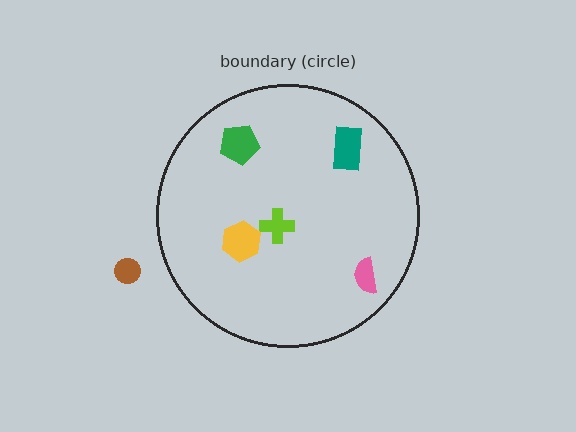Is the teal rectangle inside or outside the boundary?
Inside.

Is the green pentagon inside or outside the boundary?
Inside.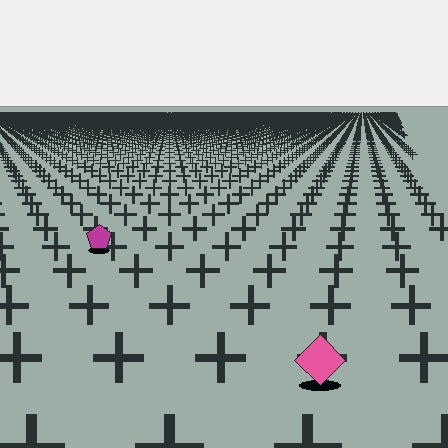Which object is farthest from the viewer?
The magenta pentagon is farthest from the viewer. It appears smaller and the ground texture around it is denser.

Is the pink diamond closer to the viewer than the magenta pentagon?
Yes. The pink diamond is closer — you can tell from the texture gradient: the ground texture is coarser near it.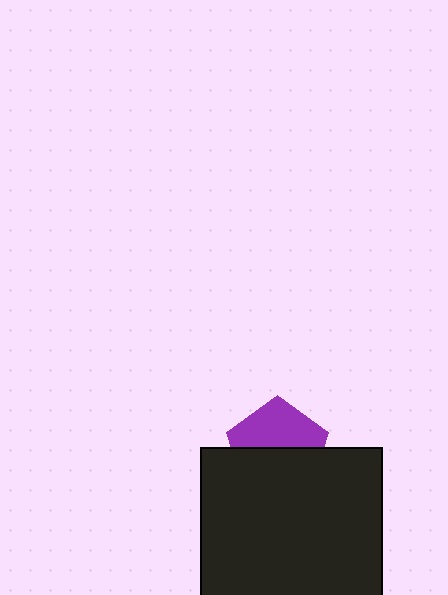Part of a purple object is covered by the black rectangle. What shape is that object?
It is a pentagon.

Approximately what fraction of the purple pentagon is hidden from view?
Roughly 52% of the purple pentagon is hidden behind the black rectangle.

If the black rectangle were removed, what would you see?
You would see the complete purple pentagon.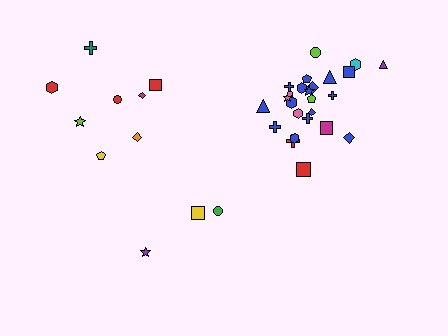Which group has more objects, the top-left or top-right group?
The top-right group.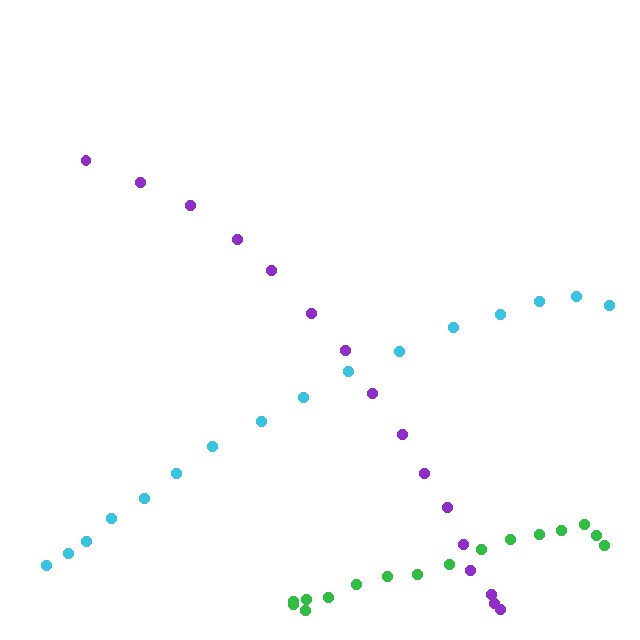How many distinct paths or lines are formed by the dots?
There are 3 distinct paths.